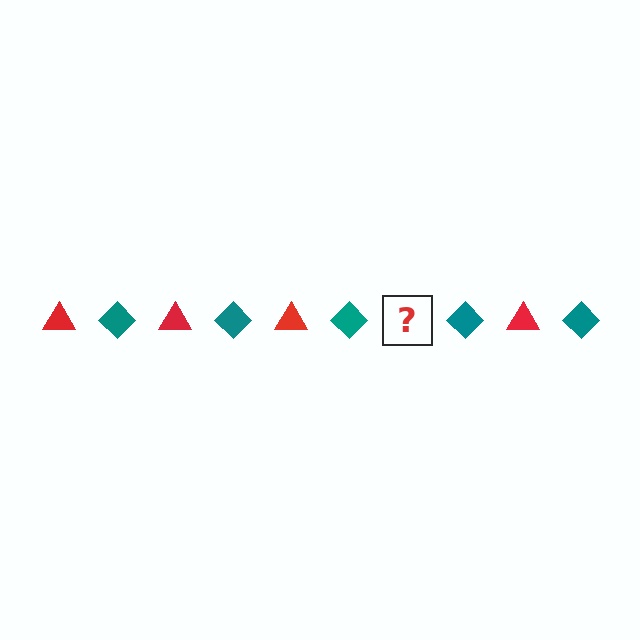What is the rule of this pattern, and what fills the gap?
The rule is that the pattern alternates between red triangle and teal diamond. The gap should be filled with a red triangle.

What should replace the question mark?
The question mark should be replaced with a red triangle.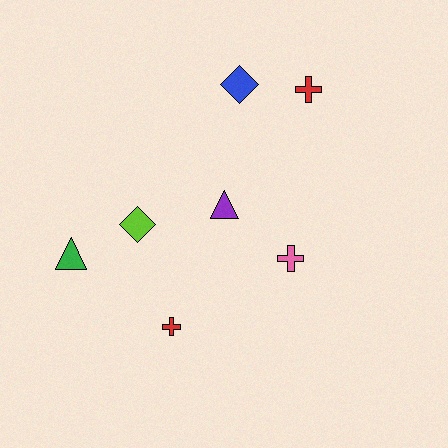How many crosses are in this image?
There are 3 crosses.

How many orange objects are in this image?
There are no orange objects.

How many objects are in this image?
There are 7 objects.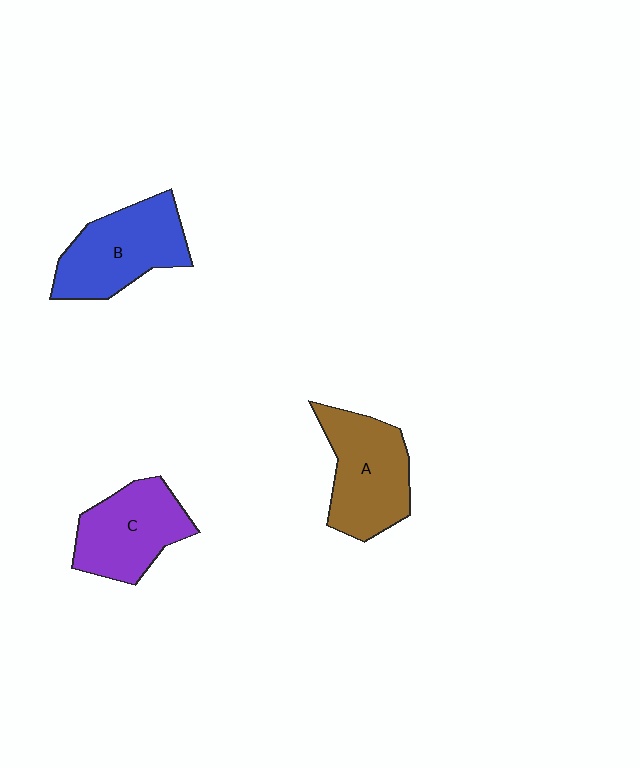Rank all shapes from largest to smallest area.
From largest to smallest: B (blue), A (brown), C (purple).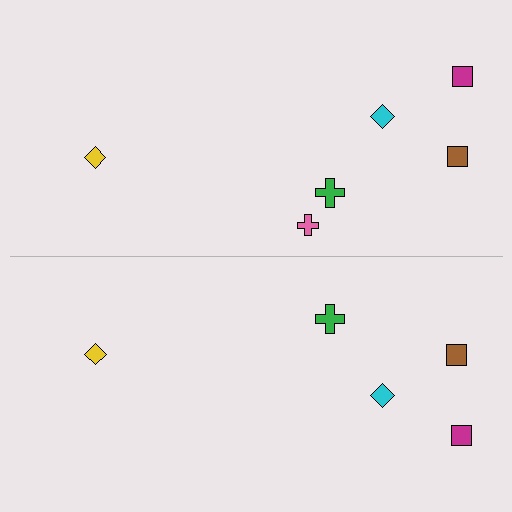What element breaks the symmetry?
A pink cross is missing from the bottom side.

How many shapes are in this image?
There are 11 shapes in this image.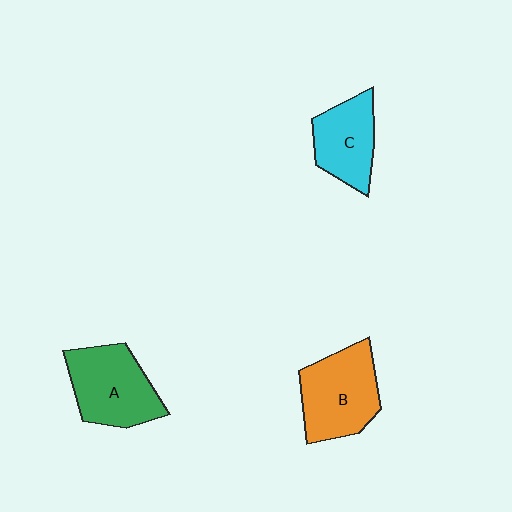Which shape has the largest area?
Shape B (orange).